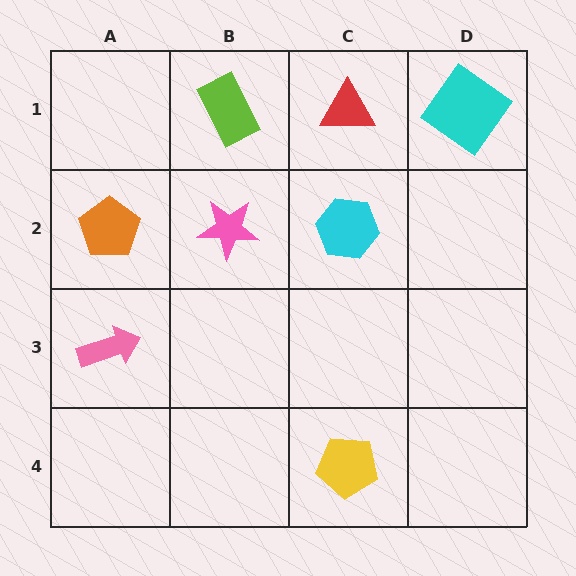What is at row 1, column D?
A cyan diamond.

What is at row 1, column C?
A red triangle.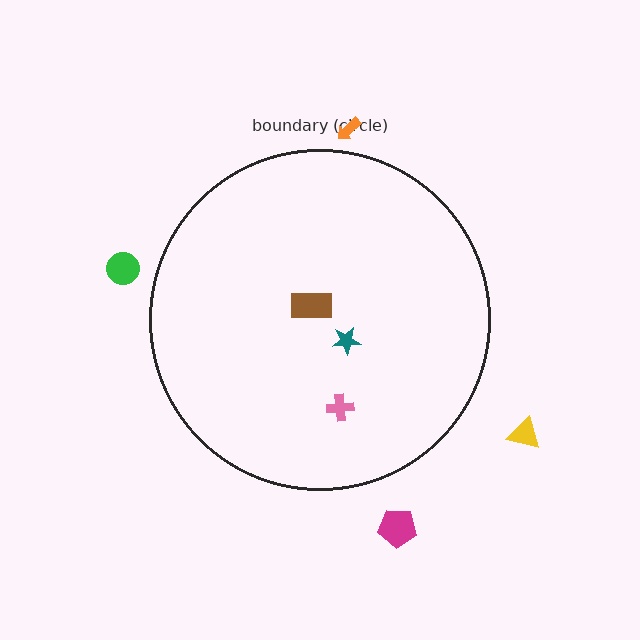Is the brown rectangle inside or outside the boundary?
Inside.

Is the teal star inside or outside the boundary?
Inside.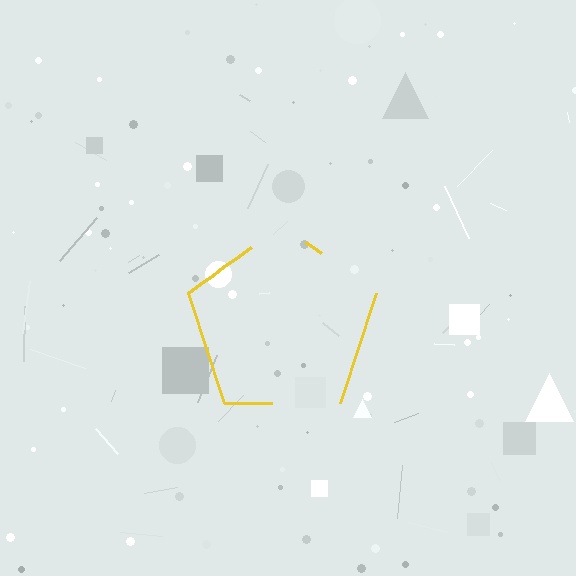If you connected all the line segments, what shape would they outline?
They would outline a pentagon.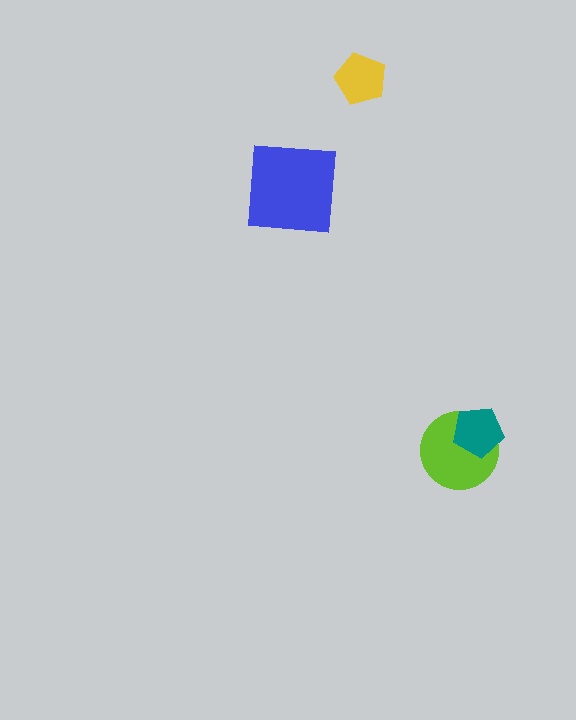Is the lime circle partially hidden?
Yes, it is partially covered by another shape.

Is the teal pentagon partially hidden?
No, no other shape covers it.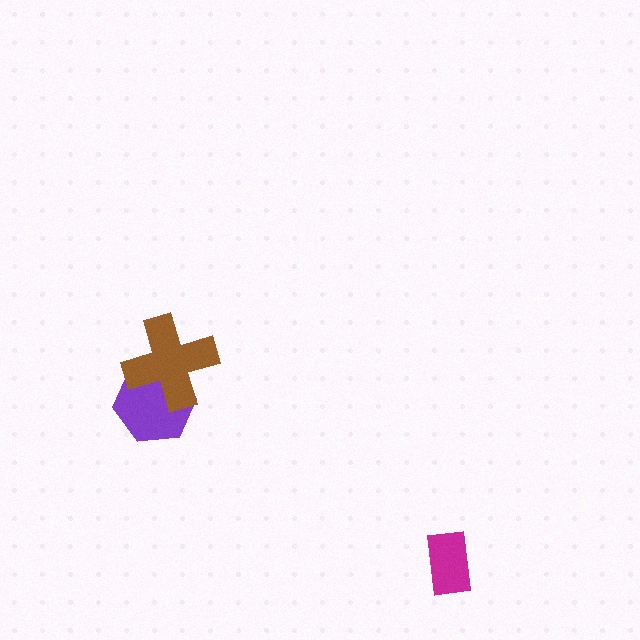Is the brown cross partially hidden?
No, no other shape covers it.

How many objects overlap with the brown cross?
1 object overlaps with the brown cross.